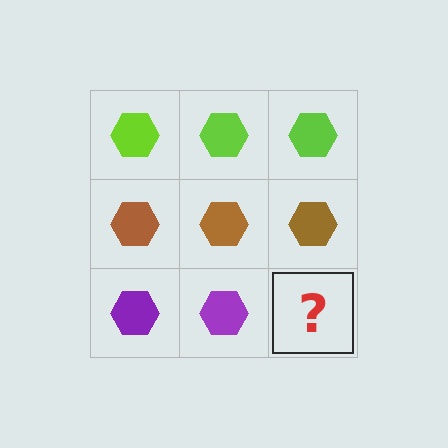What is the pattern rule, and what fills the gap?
The rule is that each row has a consistent color. The gap should be filled with a purple hexagon.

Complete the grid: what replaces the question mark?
The question mark should be replaced with a purple hexagon.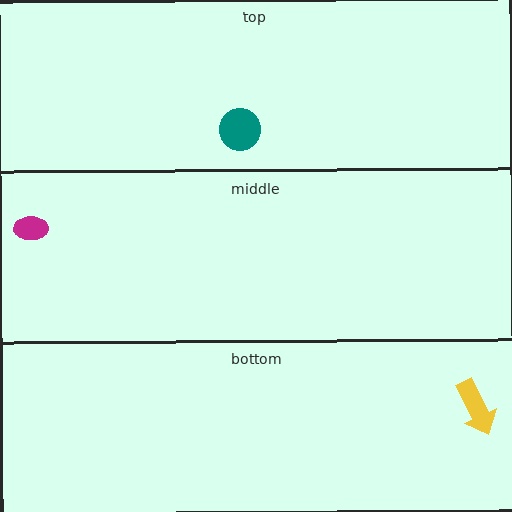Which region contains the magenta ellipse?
The middle region.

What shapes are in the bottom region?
The yellow arrow.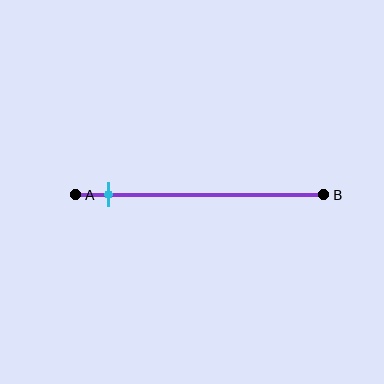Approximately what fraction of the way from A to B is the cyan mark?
The cyan mark is approximately 15% of the way from A to B.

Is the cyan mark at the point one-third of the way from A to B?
No, the mark is at about 15% from A, not at the 33% one-third point.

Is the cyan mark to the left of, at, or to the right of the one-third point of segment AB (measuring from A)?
The cyan mark is to the left of the one-third point of segment AB.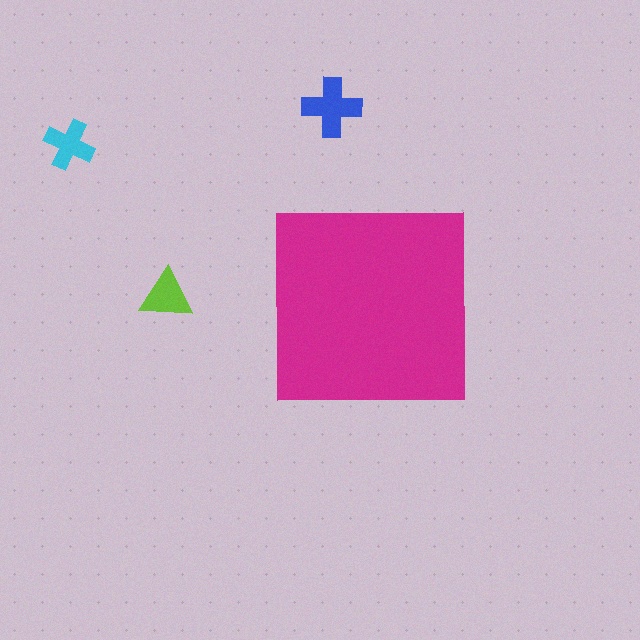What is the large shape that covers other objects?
A magenta square.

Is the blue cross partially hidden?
No, the blue cross is fully visible.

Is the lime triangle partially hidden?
No, the lime triangle is fully visible.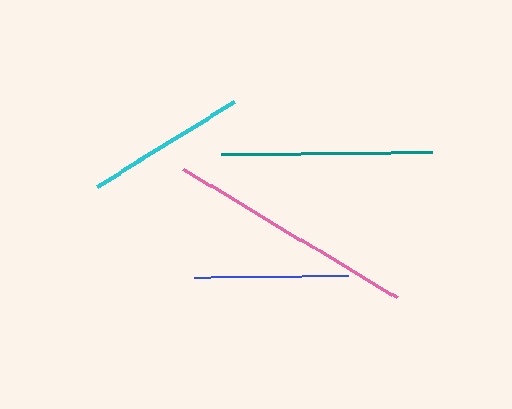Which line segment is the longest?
The pink line is the longest at approximately 250 pixels.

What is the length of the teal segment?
The teal segment is approximately 211 pixels long.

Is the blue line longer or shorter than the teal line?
The teal line is longer than the blue line.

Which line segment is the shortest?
The blue line is the shortest at approximately 154 pixels.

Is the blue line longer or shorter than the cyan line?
The cyan line is longer than the blue line.